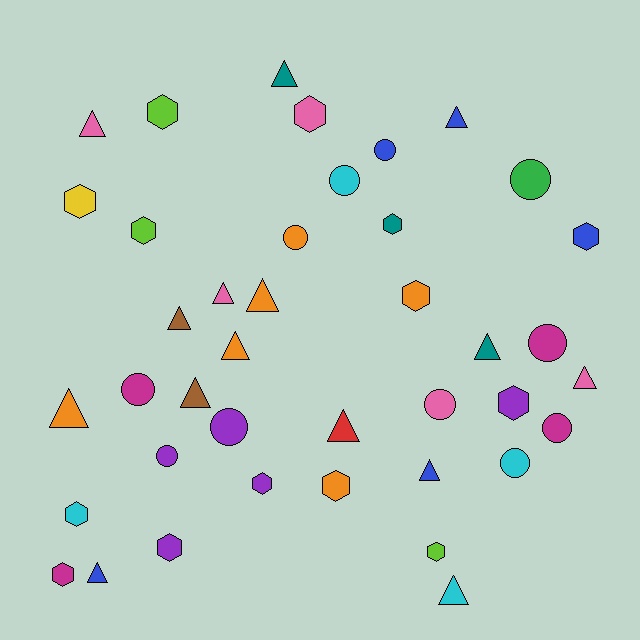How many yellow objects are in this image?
There is 1 yellow object.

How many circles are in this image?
There are 11 circles.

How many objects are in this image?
There are 40 objects.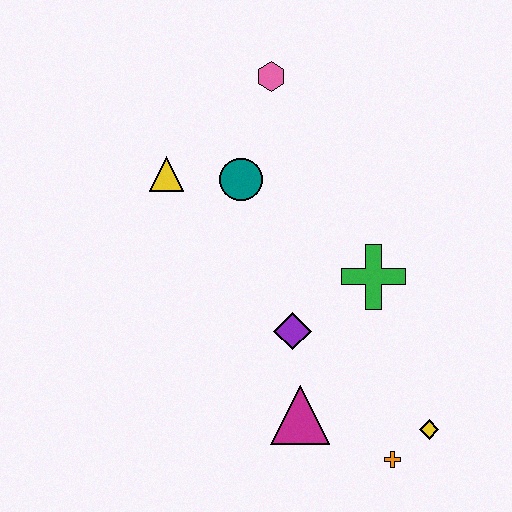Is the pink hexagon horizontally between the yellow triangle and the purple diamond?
Yes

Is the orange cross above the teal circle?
No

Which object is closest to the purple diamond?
The magenta triangle is closest to the purple diamond.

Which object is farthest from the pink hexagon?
The orange cross is farthest from the pink hexagon.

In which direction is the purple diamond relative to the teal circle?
The purple diamond is below the teal circle.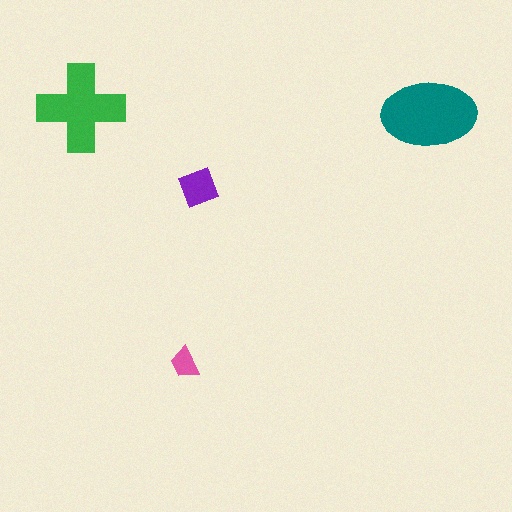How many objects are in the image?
There are 4 objects in the image.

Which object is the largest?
The teal ellipse.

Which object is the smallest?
The pink trapezoid.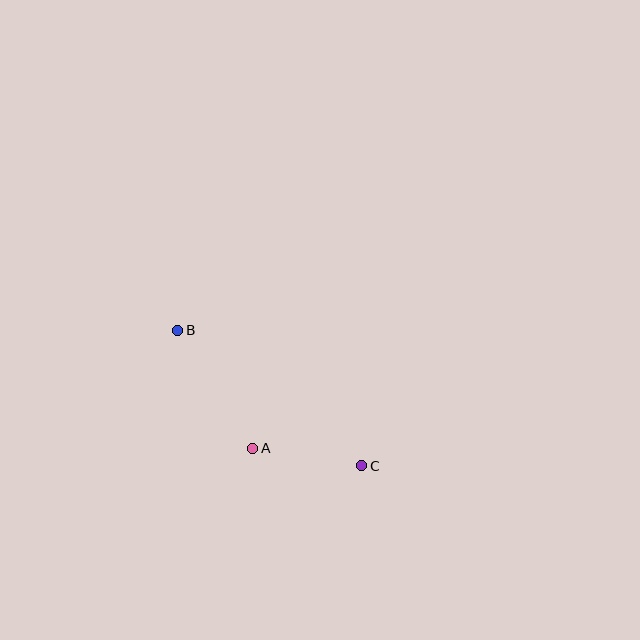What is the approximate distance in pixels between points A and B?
The distance between A and B is approximately 140 pixels.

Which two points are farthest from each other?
Points B and C are farthest from each other.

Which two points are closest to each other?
Points A and C are closest to each other.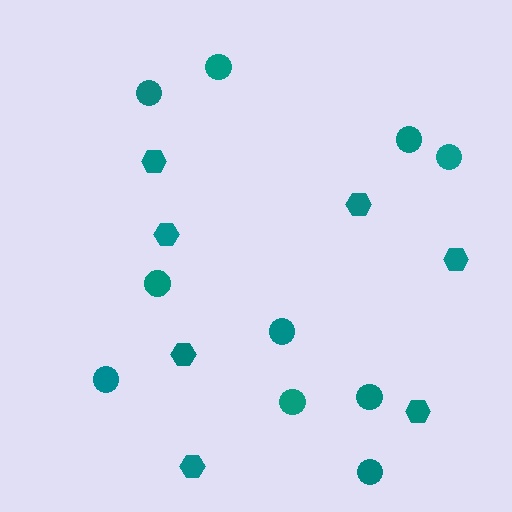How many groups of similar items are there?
There are 2 groups: one group of hexagons (7) and one group of circles (10).